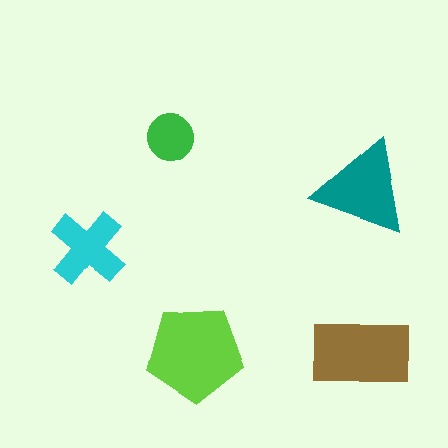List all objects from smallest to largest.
The green circle, the cyan cross, the teal triangle, the brown rectangle, the lime pentagon.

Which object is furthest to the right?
The teal triangle is rightmost.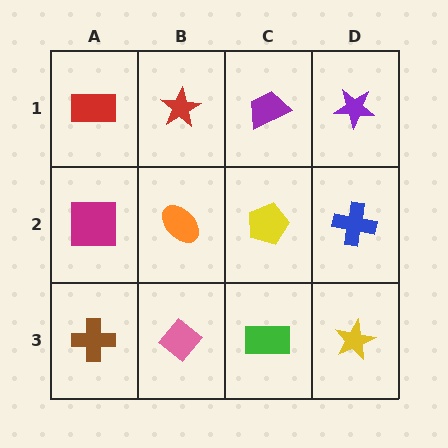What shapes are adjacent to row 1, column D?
A blue cross (row 2, column D), a purple trapezoid (row 1, column C).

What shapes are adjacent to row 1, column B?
An orange ellipse (row 2, column B), a red rectangle (row 1, column A), a purple trapezoid (row 1, column C).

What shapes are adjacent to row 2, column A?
A red rectangle (row 1, column A), a brown cross (row 3, column A), an orange ellipse (row 2, column B).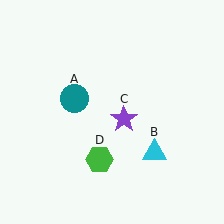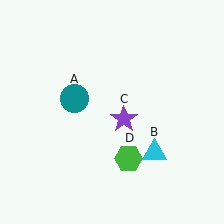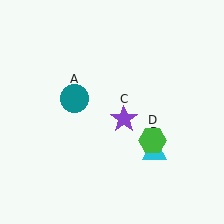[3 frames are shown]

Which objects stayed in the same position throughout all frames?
Teal circle (object A) and cyan triangle (object B) and purple star (object C) remained stationary.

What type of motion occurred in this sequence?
The green hexagon (object D) rotated counterclockwise around the center of the scene.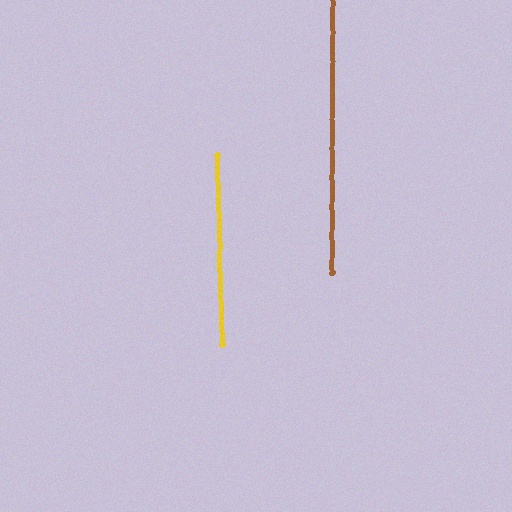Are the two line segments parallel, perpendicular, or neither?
Parallel — their directions differ by only 1.8°.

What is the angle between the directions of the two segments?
Approximately 2 degrees.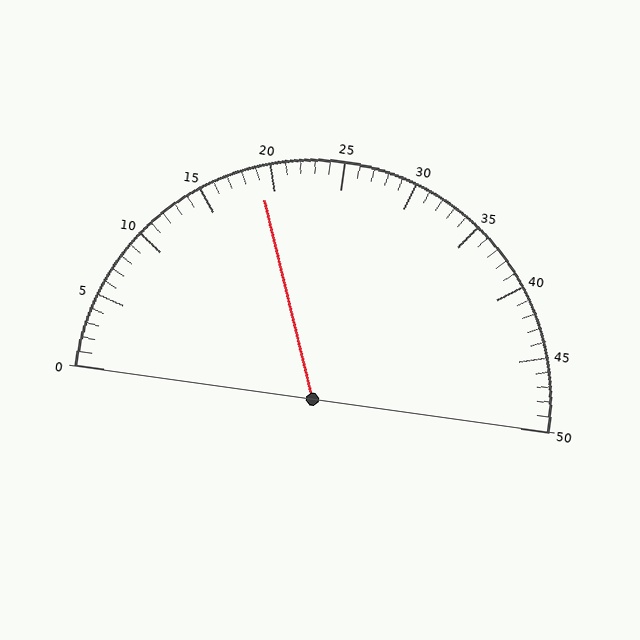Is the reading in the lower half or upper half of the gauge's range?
The reading is in the lower half of the range (0 to 50).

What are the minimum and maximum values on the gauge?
The gauge ranges from 0 to 50.